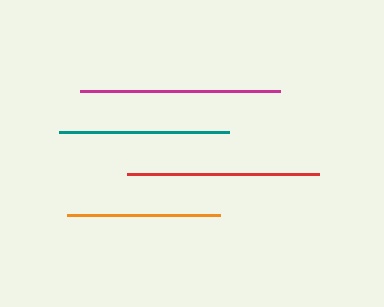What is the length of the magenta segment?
The magenta segment is approximately 200 pixels long.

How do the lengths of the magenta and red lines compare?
The magenta and red lines are approximately the same length.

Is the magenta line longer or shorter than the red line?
The magenta line is longer than the red line.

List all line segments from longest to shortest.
From longest to shortest: magenta, red, teal, orange.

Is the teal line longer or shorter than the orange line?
The teal line is longer than the orange line.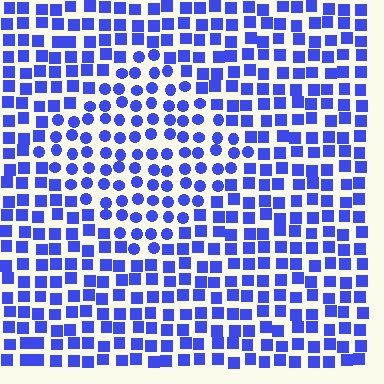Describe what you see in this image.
The image is filled with small blue elements arranged in a uniform grid. A diamond-shaped region contains circles, while the surrounding area contains squares. The boundary is defined purely by the change in element shape.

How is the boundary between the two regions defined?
The boundary is defined by a change in element shape: circles inside vs. squares outside. All elements share the same color and spacing.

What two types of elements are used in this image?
The image uses circles inside the diamond region and squares outside it.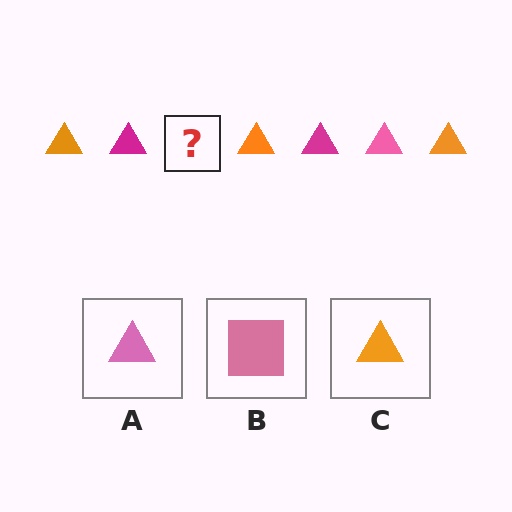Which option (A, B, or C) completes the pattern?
A.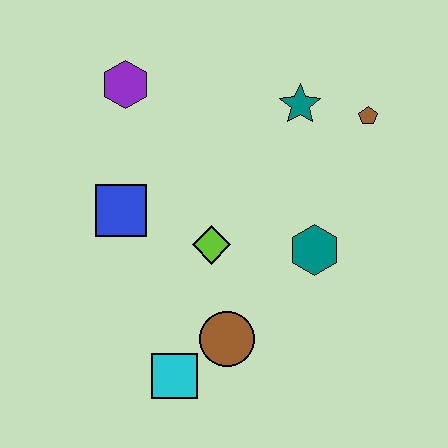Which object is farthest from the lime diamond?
The brown pentagon is farthest from the lime diamond.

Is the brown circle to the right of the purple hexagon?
Yes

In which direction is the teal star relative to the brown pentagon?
The teal star is to the left of the brown pentagon.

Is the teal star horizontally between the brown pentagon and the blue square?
Yes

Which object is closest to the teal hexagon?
The lime diamond is closest to the teal hexagon.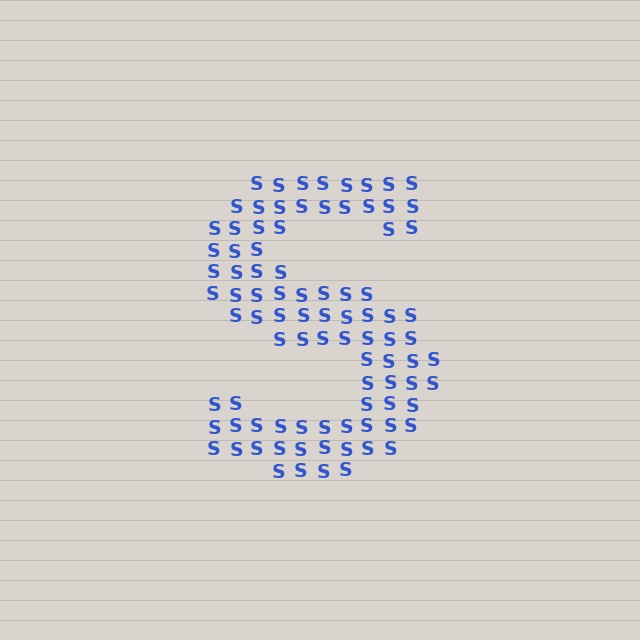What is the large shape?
The large shape is the letter S.